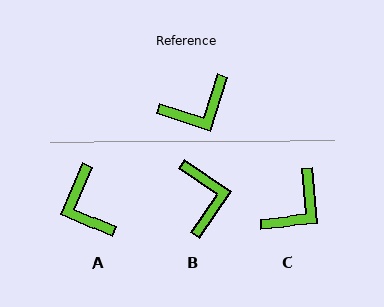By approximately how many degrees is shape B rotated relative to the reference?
Approximately 73 degrees counter-clockwise.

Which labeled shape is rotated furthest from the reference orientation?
A, about 96 degrees away.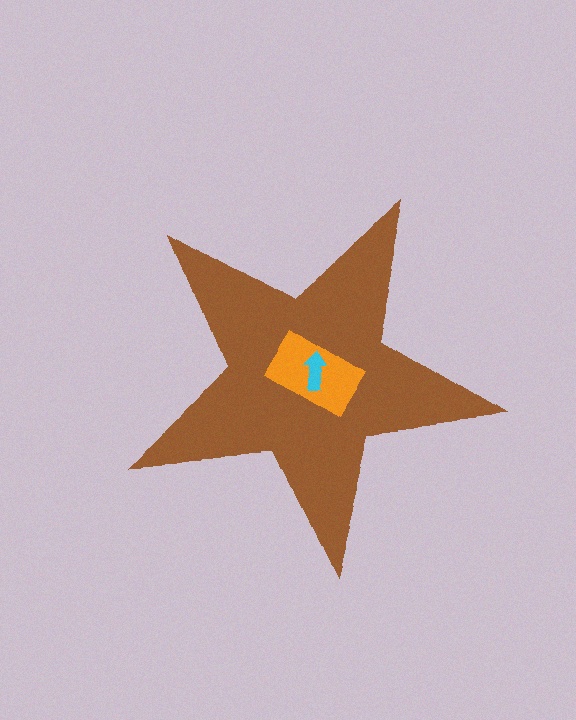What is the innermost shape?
The cyan arrow.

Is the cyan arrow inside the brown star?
Yes.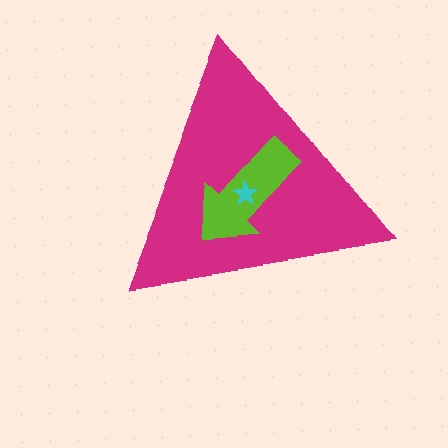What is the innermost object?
The cyan star.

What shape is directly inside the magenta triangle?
The lime arrow.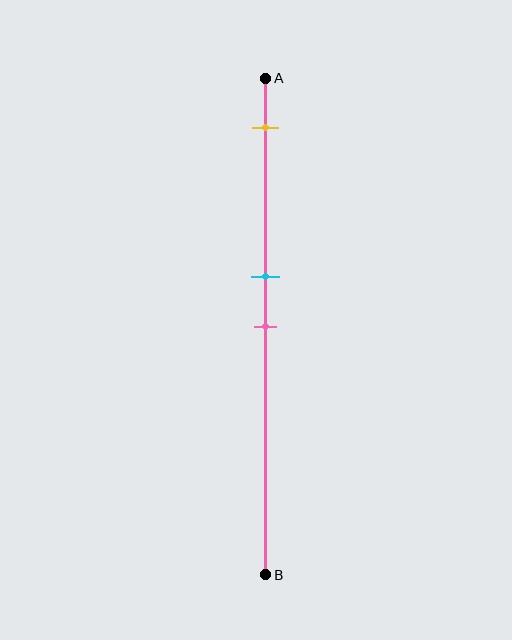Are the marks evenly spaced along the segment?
No, the marks are not evenly spaced.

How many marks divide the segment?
There are 3 marks dividing the segment.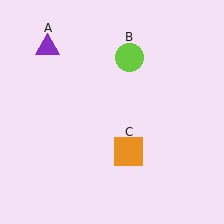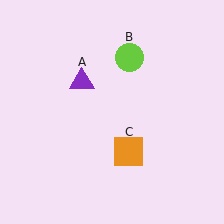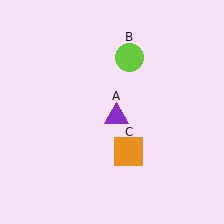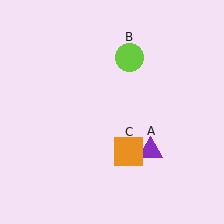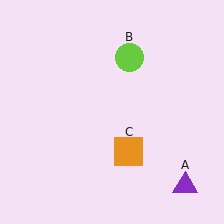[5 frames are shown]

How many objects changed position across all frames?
1 object changed position: purple triangle (object A).